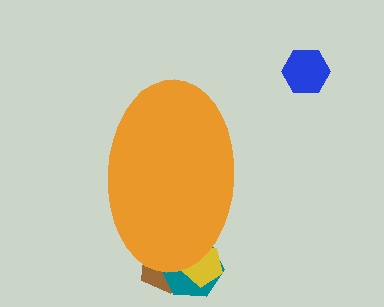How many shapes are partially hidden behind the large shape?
3 shapes are partially hidden.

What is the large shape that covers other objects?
An orange ellipse.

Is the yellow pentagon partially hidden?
Yes, the yellow pentagon is partially hidden behind the orange ellipse.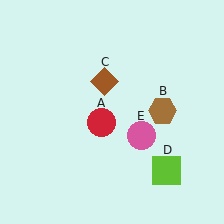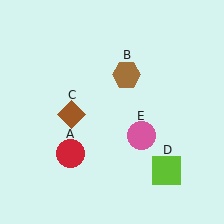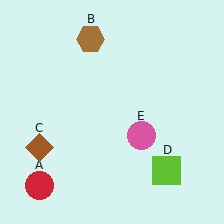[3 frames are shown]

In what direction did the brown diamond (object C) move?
The brown diamond (object C) moved down and to the left.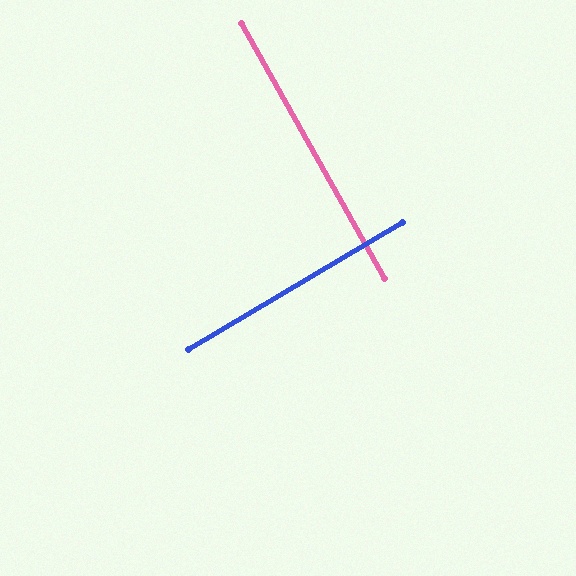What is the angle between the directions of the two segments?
Approximately 89 degrees.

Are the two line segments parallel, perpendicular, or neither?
Perpendicular — they meet at approximately 89°.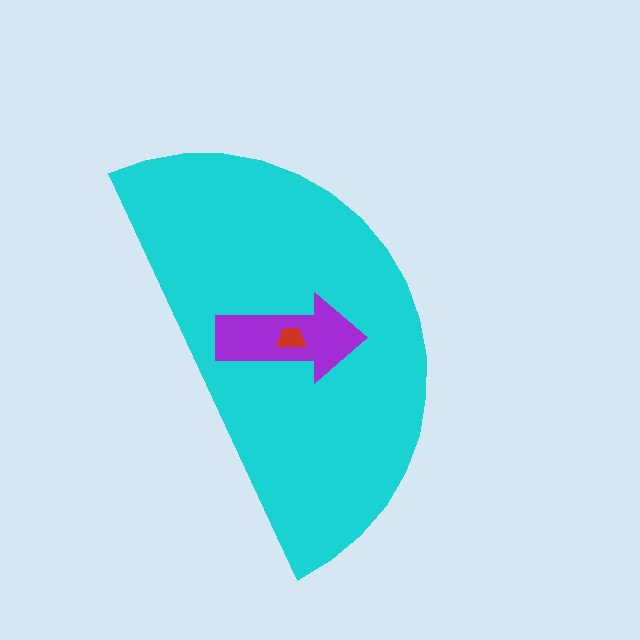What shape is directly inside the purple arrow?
The red trapezoid.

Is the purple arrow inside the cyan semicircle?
Yes.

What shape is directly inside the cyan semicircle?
The purple arrow.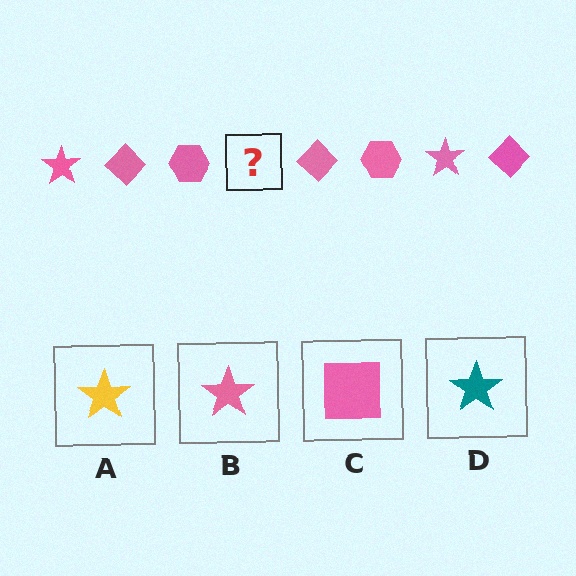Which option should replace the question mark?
Option B.